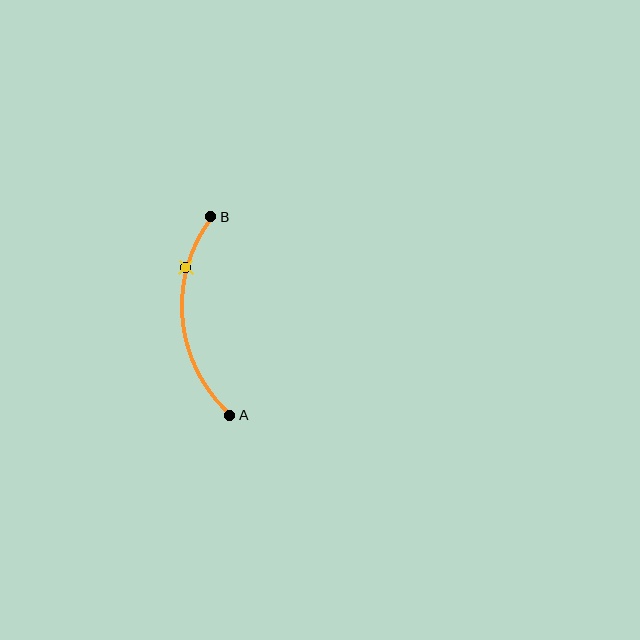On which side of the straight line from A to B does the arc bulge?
The arc bulges to the left of the straight line connecting A and B.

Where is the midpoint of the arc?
The arc midpoint is the point on the curve farthest from the straight line joining A and B. It sits to the left of that line.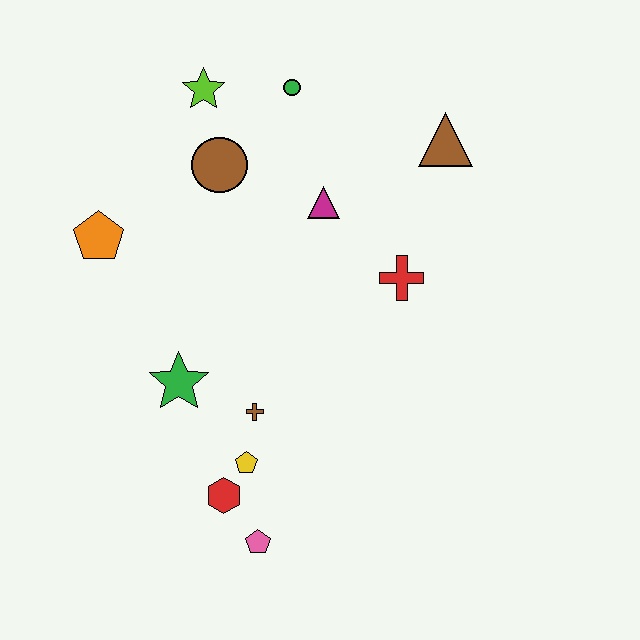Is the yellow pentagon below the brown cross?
Yes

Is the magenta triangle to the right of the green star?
Yes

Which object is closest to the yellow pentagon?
The red hexagon is closest to the yellow pentagon.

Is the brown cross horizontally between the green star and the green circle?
Yes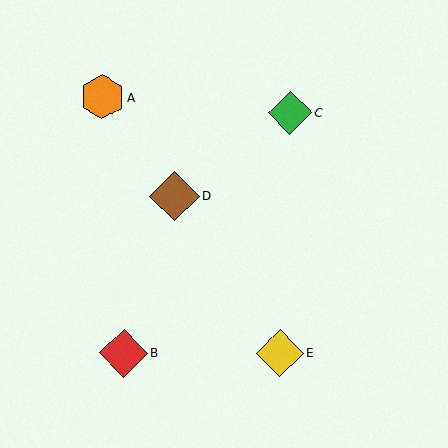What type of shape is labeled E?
Shape E is a yellow diamond.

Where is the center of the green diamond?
The center of the green diamond is at (290, 113).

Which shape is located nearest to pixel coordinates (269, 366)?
The yellow diamond (labeled E) at (280, 354) is nearest to that location.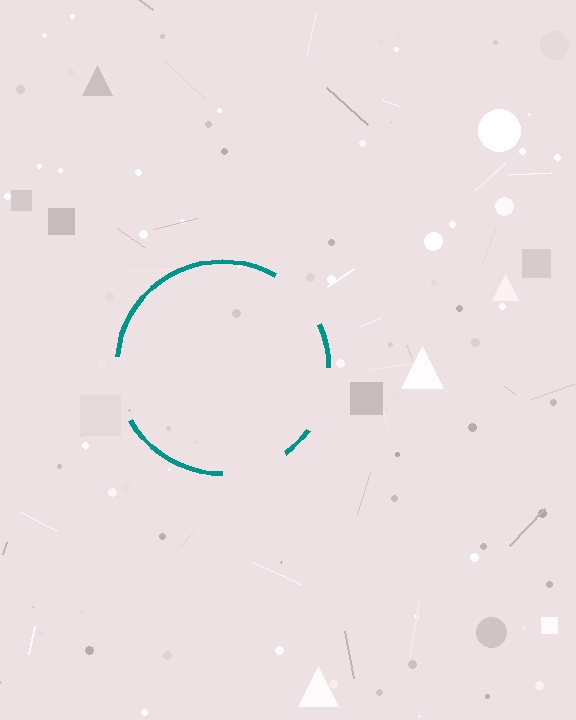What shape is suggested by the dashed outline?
The dashed outline suggests a circle.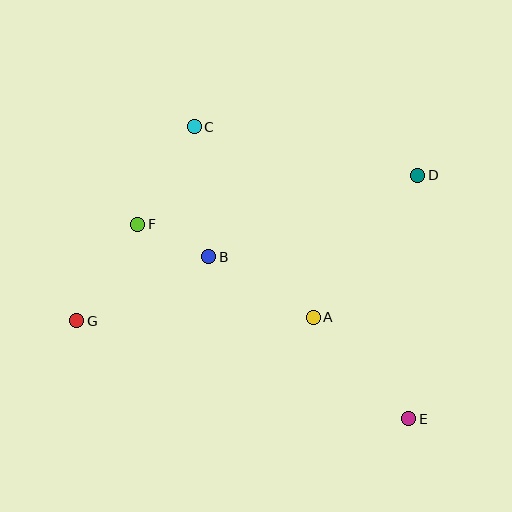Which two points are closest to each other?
Points B and F are closest to each other.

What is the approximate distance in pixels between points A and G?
The distance between A and G is approximately 236 pixels.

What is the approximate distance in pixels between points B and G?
The distance between B and G is approximately 147 pixels.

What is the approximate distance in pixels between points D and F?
The distance between D and F is approximately 284 pixels.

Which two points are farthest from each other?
Points D and G are farthest from each other.